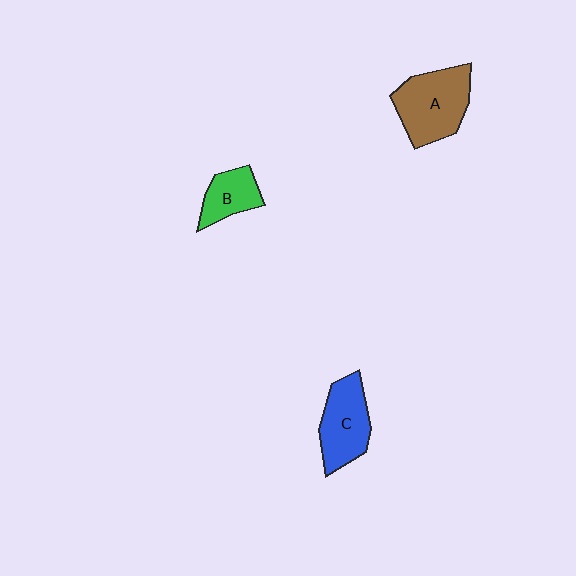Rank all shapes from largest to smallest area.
From largest to smallest: A (brown), C (blue), B (green).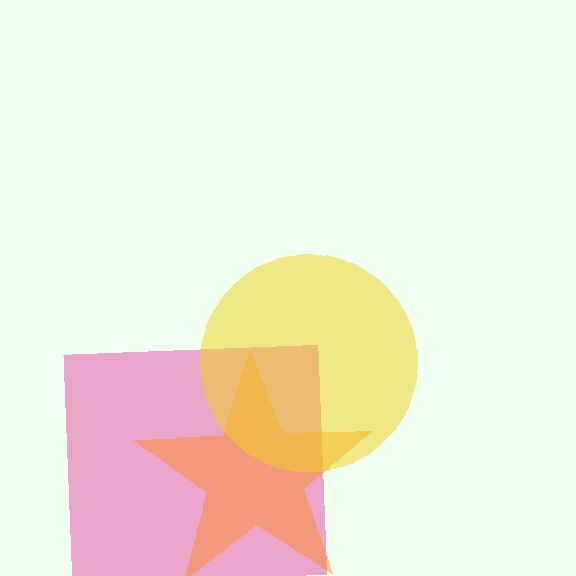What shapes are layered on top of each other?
The layered shapes are: a pink square, an orange star, a yellow circle.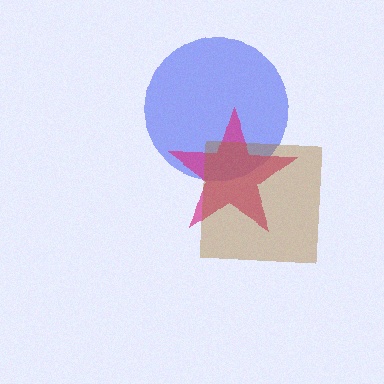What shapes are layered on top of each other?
The layered shapes are: a blue circle, a magenta star, a brown square.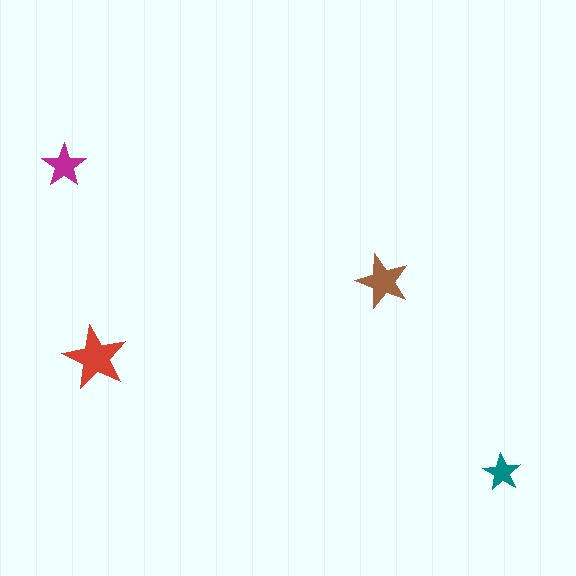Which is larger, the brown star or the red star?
The red one.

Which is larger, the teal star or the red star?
The red one.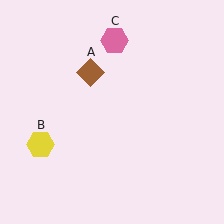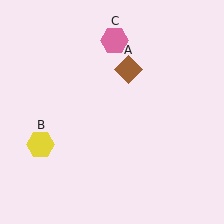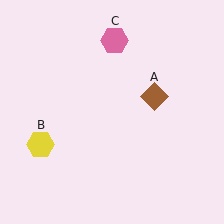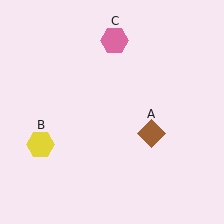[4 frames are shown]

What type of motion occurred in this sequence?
The brown diamond (object A) rotated clockwise around the center of the scene.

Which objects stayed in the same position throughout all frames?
Yellow hexagon (object B) and pink hexagon (object C) remained stationary.